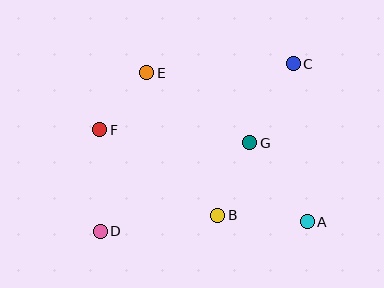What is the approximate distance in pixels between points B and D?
The distance between B and D is approximately 119 pixels.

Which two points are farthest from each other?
Points C and D are farthest from each other.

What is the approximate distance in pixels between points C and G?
The distance between C and G is approximately 90 pixels.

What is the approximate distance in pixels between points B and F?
The distance between B and F is approximately 146 pixels.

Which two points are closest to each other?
Points E and F are closest to each other.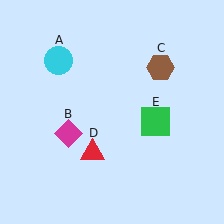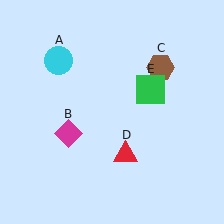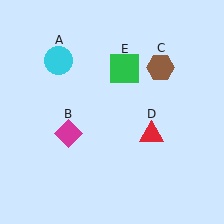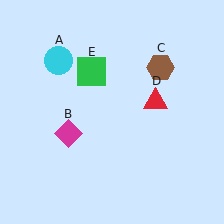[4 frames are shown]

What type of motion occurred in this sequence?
The red triangle (object D), green square (object E) rotated counterclockwise around the center of the scene.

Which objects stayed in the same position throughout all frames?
Cyan circle (object A) and magenta diamond (object B) and brown hexagon (object C) remained stationary.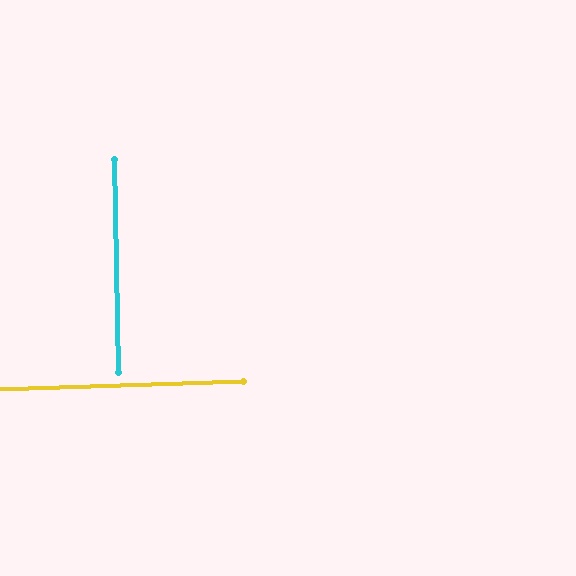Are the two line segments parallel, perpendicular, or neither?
Perpendicular — they meet at approximately 89°.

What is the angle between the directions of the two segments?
Approximately 89 degrees.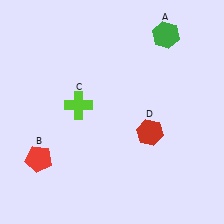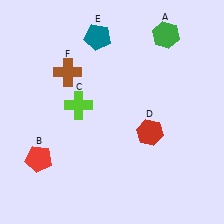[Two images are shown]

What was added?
A teal pentagon (E), a brown cross (F) were added in Image 2.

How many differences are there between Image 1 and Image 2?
There are 2 differences between the two images.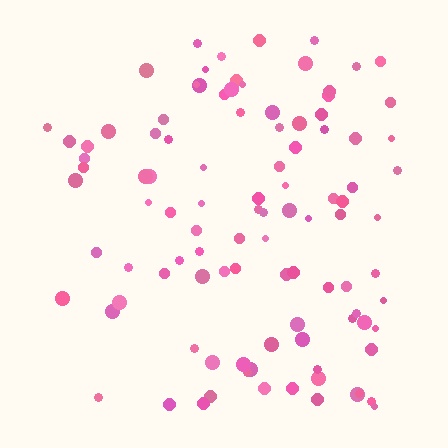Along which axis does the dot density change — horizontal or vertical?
Horizontal.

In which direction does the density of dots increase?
From left to right, with the right side densest.